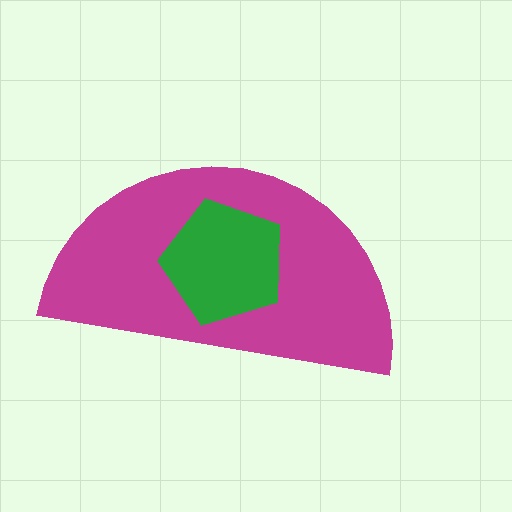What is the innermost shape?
The green pentagon.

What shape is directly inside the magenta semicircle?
The green pentagon.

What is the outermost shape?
The magenta semicircle.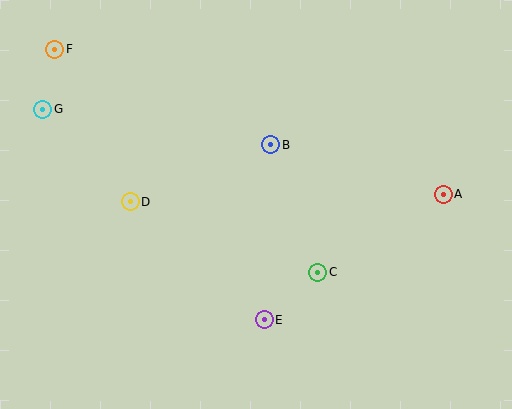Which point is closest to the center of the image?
Point B at (271, 145) is closest to the center.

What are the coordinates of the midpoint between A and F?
The midpoint between A and F is at (249, 122).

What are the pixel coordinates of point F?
Point F is at (55, 49).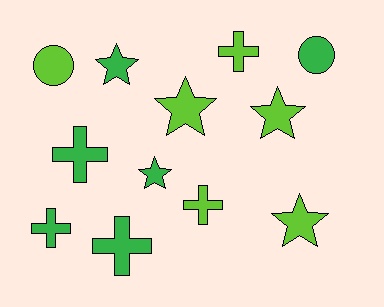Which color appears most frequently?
Green, with 6 objects.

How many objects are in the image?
There are 12 objects.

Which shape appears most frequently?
Star, with 5 objects.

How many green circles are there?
There is 1 green circle.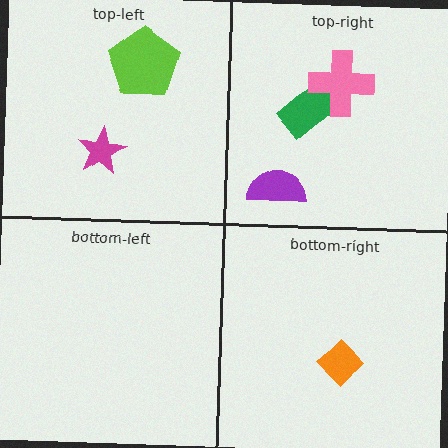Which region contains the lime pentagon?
The top-left region.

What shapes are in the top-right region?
The green rectangle, the purple semicircle, the pink cross.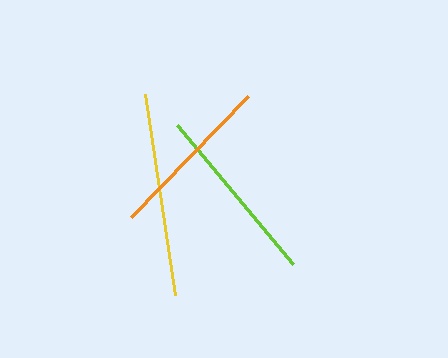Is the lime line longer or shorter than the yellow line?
The yellow line is longer than the lime line.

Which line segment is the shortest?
The orange line is the shortest at approximately 168 pixels.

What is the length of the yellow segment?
The yellow segment is approximately 204 pixels long.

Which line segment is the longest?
The yellow line is the longest at approximately 204 pixels.